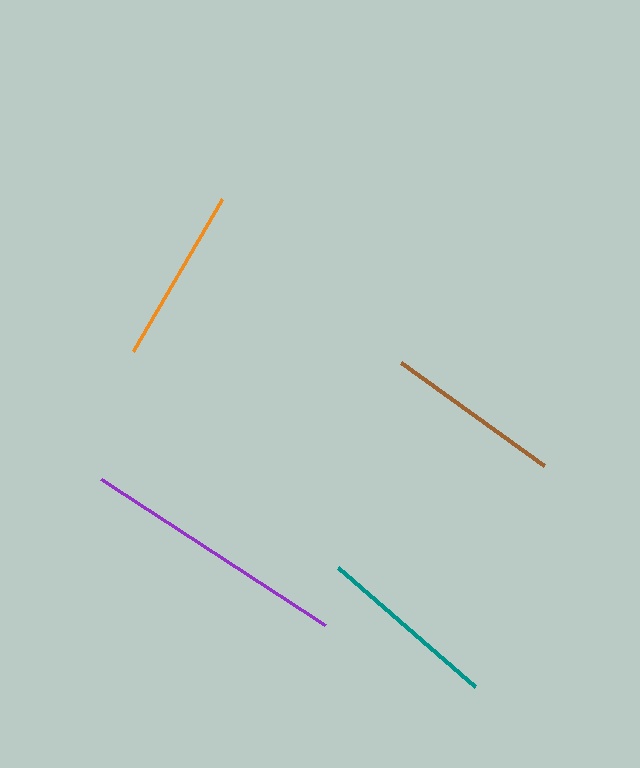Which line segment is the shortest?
The brown line is the shortest at approximately 176 pixels.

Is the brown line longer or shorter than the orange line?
The orange line is longer than the brown line.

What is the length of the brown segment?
The brown segment is approximately 176 pixels long.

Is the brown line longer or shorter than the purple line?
The purple line is longer than the brown line.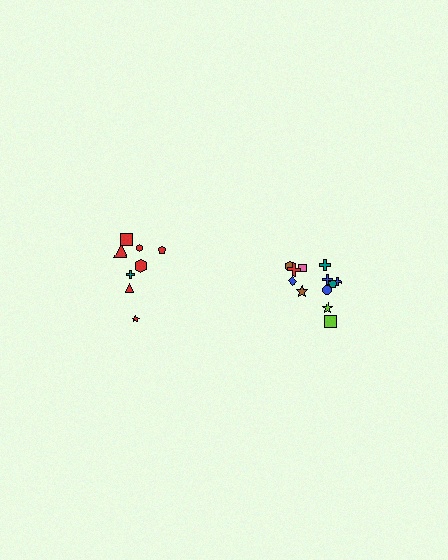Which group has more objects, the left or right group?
The right group.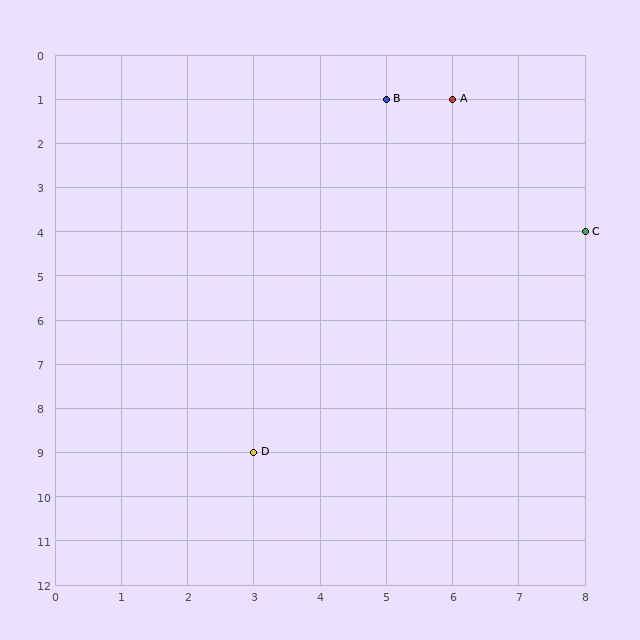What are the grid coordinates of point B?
Point B is at grid coordinates (5, 1).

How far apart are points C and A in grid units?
Points C and A are 2 columns and 3 rows apart (about 3.6 grid units diagonally).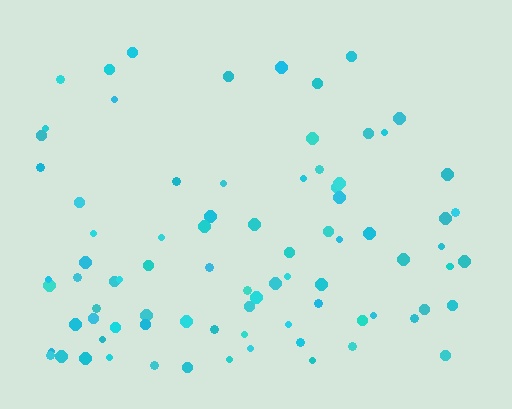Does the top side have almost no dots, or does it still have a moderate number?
Still a moderate number, just noticeably fewer than the bottom.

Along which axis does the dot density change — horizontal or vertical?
Vertical.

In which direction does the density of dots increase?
From top to bottom, with the bottom side densest.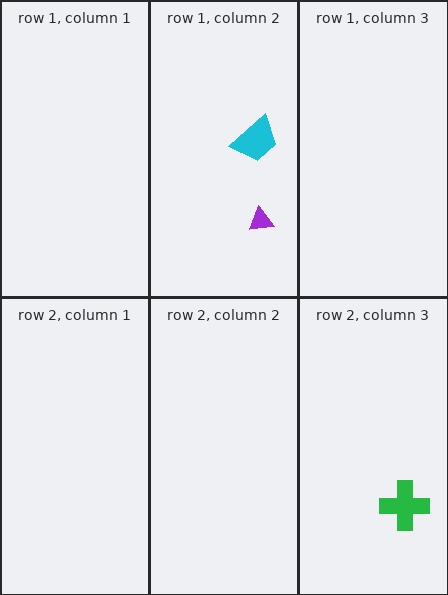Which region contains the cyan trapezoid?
The row 1, column 2 region.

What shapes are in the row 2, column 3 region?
The green cross.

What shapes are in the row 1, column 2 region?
The cyan trapezoid, the purple triangle.